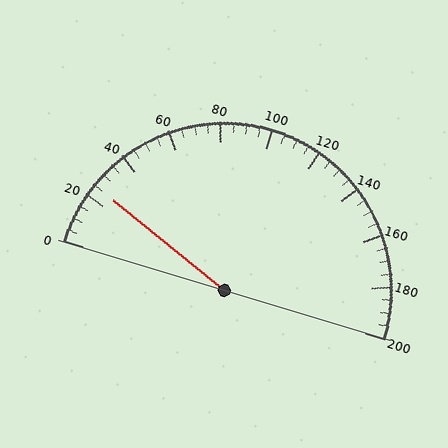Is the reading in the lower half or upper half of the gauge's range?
The reading is in the lower half of the range (0 to 200).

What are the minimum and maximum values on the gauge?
The gauge ranges from 0 to 200.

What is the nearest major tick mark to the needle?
The nearest major tick mark is 20.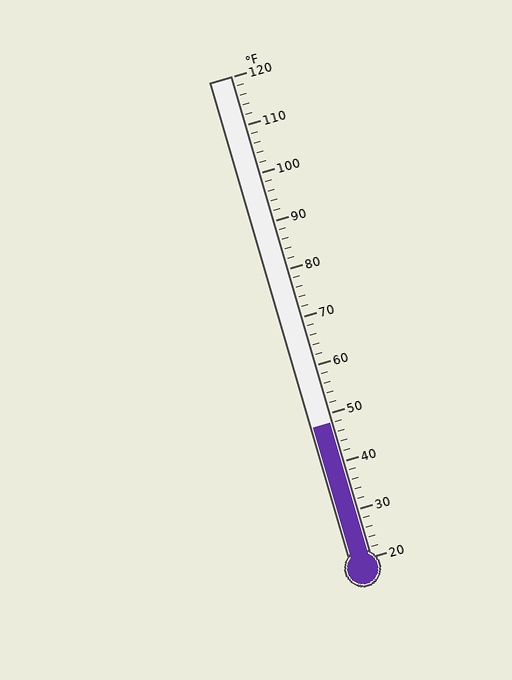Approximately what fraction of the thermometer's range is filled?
The thermometer is filled to approximately 30% of its range.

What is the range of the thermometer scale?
The thermometer scale ranges from 20°F to 120°F.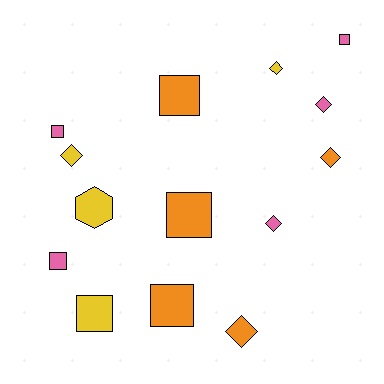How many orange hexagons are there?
There are no orange hexagons.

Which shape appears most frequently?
Square, with 7 objects.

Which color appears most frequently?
Pink, with 5 objects.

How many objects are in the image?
There are 14 objects.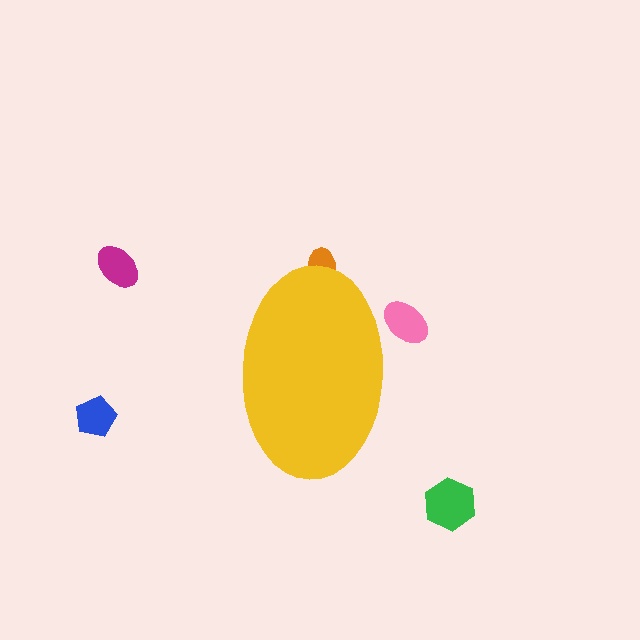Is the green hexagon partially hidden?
No, the green hexagon is fully visible.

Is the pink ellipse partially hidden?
Yes, the pink ellipse is partially hidden behind the yellow ellipse.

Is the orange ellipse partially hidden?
Yes, the orange ellipse is partially hidden behind the yellow ellipse.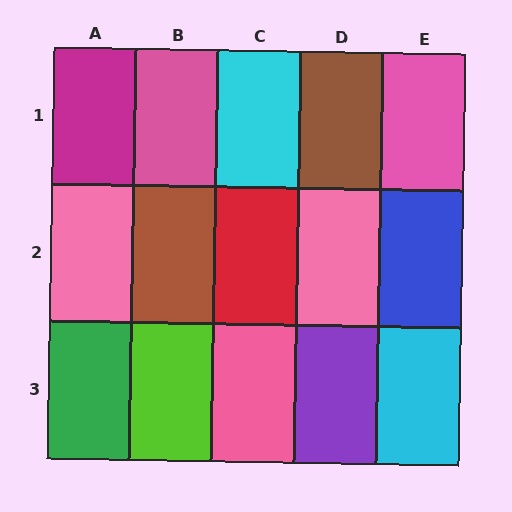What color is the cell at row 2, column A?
Pink.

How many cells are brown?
2 cells are brown.